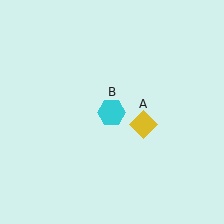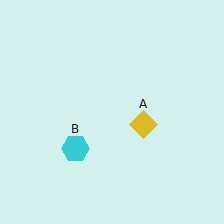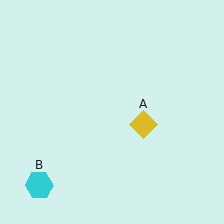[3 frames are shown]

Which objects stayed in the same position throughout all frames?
Yellow diamond (object A) remained stationary.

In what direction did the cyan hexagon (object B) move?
The cyan hexagon (object B) moved down and to the left.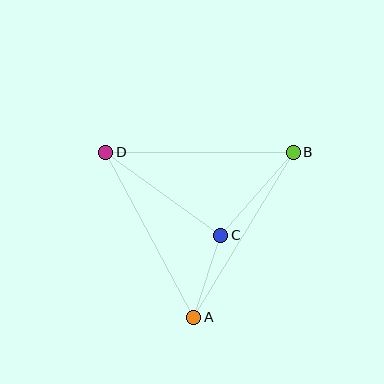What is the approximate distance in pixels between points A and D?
The distance between A and D is approximately 187 pixels.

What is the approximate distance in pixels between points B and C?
The distance between B and C is approximately 110 pixels.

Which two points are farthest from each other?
Points A and B are farthest from each other.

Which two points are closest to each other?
Points A and C are closest to each other.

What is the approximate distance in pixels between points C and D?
The distance between C and D is approximately 141 pixels.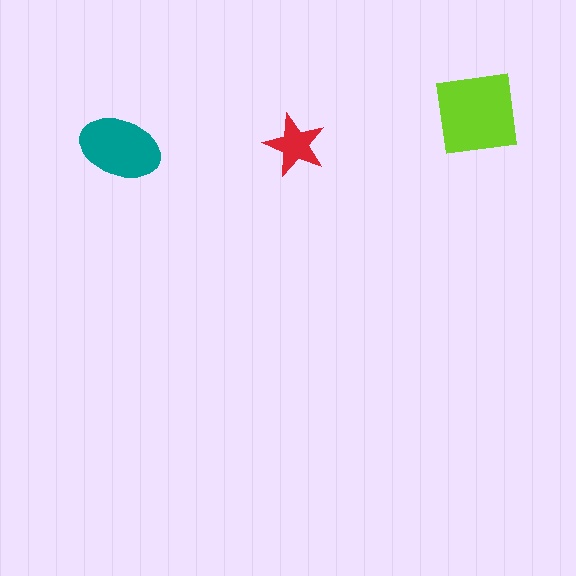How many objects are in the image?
There are 3 objects in the image.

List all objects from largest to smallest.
The lime square, the teal ellipse, the red star.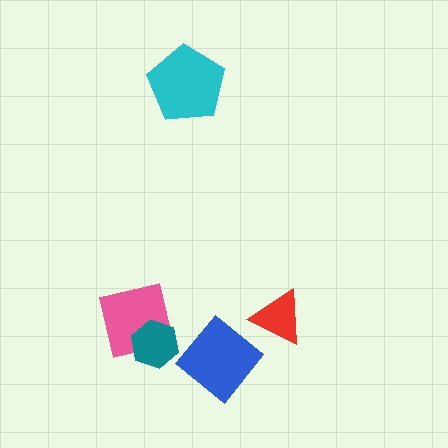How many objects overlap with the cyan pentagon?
0 objects overlap with the cyan pentagon.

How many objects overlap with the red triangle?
0 objects overlap with the red triangle.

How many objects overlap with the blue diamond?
0 objects overlap with the blue diamond.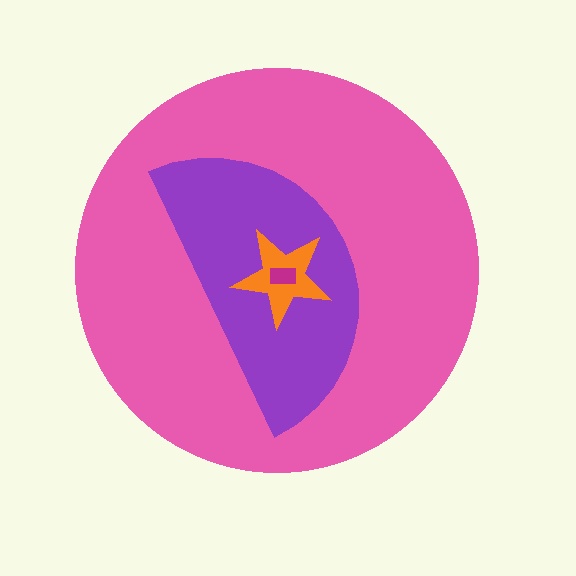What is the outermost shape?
The pink circle.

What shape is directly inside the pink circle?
The purple semicircle.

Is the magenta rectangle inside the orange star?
Yes.